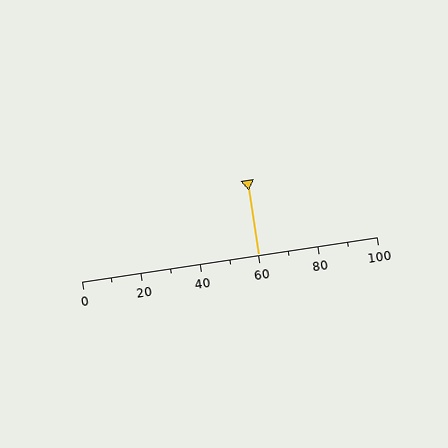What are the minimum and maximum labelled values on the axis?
The axis runs from 0 to 100.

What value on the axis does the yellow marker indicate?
The marker indicates approximately 60.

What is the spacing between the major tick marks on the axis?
The major ticks are spaced 20 apart.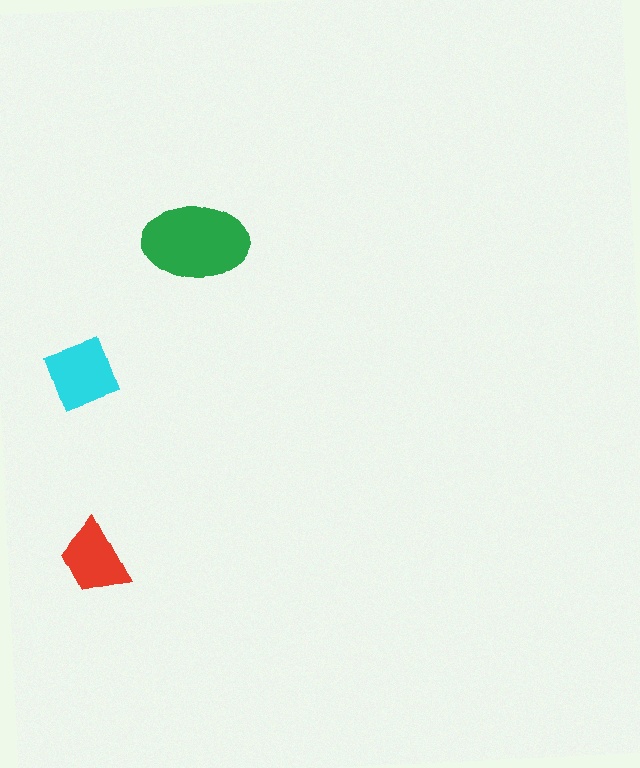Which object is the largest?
The green ellipse.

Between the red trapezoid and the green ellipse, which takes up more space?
The green ellipse.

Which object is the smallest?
The red trapezoid.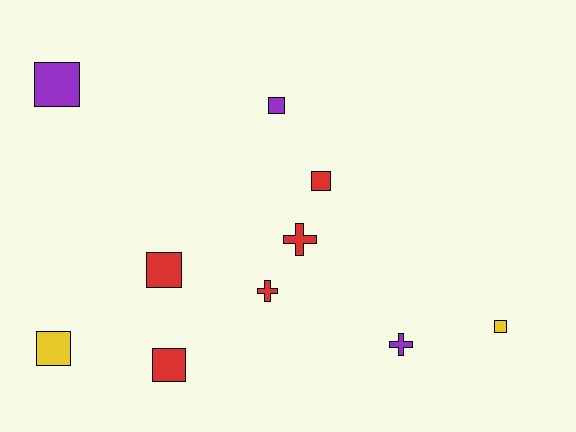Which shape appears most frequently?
Square, with 7 objects.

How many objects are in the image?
There are 10 objects.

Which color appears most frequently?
Red, with 5 objects.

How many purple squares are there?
There are 2 purple squares.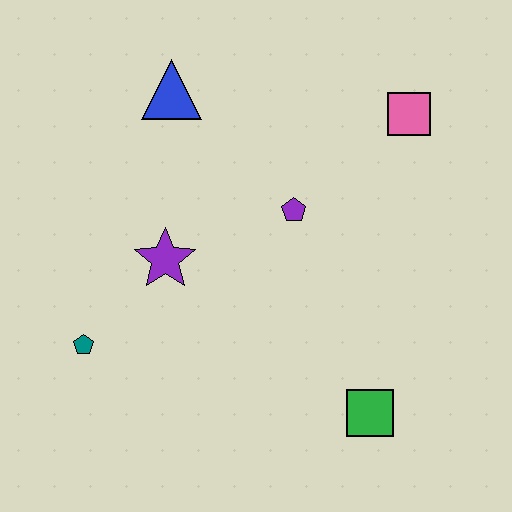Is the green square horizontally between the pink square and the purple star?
Yes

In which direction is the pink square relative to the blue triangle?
The pink square is to the right of the blue triangle.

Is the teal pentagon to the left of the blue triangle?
Yes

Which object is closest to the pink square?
The purple pentagon is closest to the pink square.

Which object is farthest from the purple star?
The pink square is farthest from the purple star.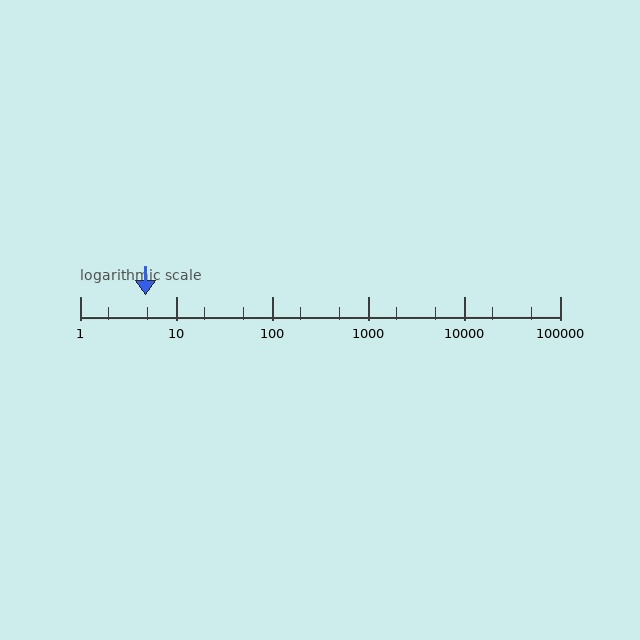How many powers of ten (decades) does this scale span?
The scale spans 5 decades, from 1 to 100000.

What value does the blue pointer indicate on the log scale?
The pointer indicates approximately 4.8.